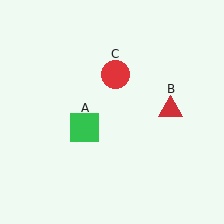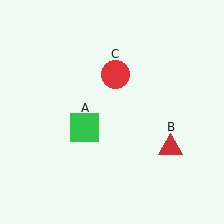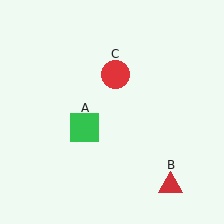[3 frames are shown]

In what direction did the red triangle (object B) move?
The red triangle (object B) moved down.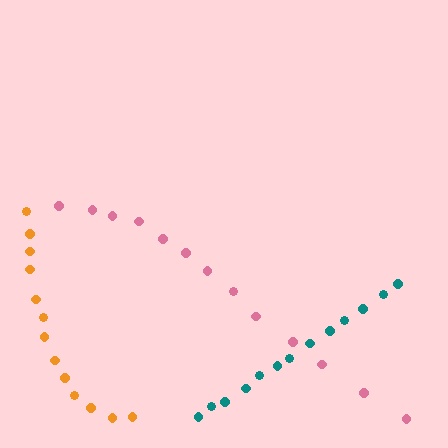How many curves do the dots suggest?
There are 3 distinct paths.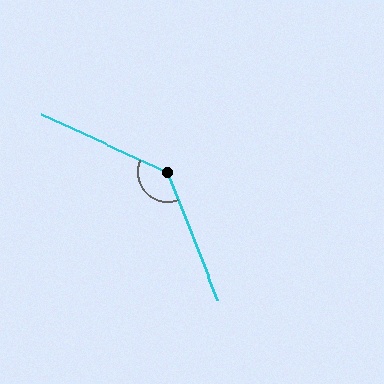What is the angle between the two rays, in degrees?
Approximately 136 degrees.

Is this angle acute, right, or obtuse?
It is obtuse.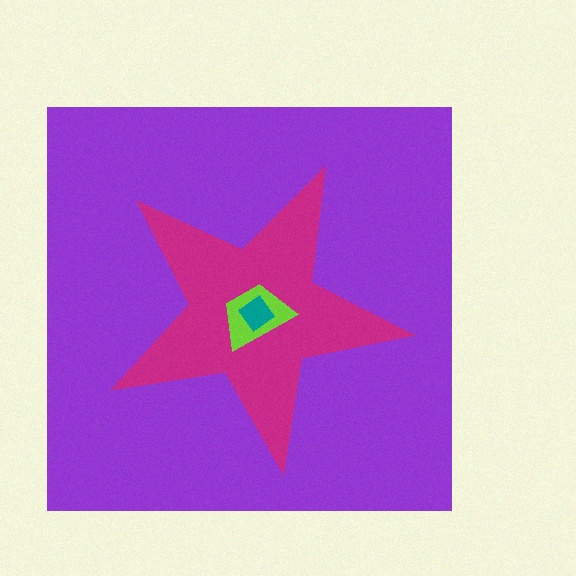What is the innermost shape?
The teal diamond.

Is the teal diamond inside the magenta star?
Yes.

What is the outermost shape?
The purple square.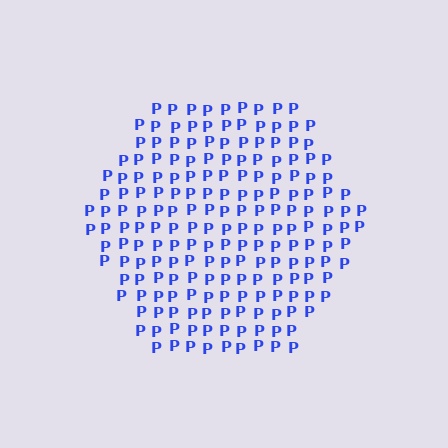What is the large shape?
The large shape is a hexagon.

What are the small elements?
The small elements are letter P's.